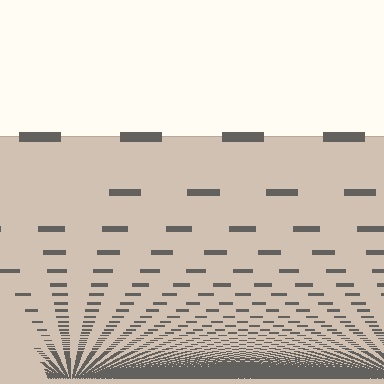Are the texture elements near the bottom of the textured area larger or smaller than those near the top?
Smaller. The gradient is inverted — elements near the bottom are smaller and denser.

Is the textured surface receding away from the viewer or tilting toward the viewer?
The surface appears to tilt toward the viewer. Texture elements get larger and sparser toward the top.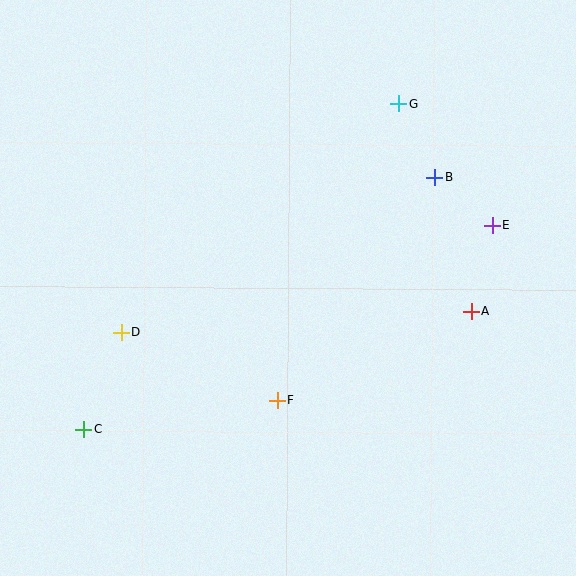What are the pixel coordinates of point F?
Point F is at (278, 400).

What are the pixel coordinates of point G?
Point G is at (399, 103).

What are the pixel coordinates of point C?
Point C is at (84, 429).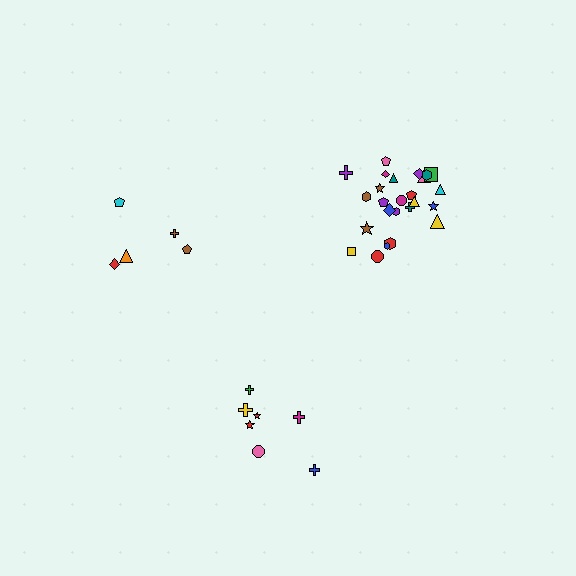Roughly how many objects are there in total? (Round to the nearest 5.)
Roughly 35 objects in total.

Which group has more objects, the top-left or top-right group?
The top-right group.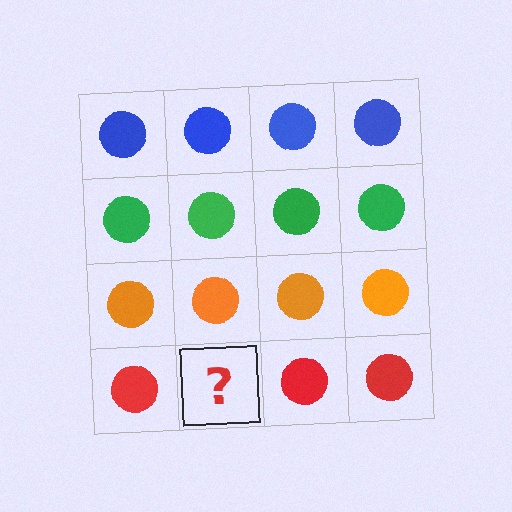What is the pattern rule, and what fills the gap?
The rule is that each row has a consistent color. The gap should be filled with a red circle.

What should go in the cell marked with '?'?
The missing cell should contain a red circle.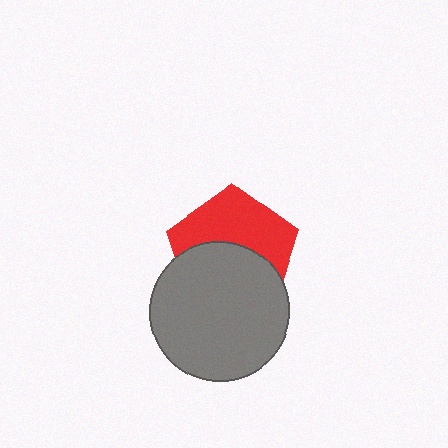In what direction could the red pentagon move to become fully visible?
The red pentagon could move up. That would shift it out from behind the gray circle entirely.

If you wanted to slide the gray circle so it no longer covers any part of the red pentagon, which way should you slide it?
Slide it down — that is the most direct way to separate the two shapes.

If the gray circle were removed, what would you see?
You would see the complete red pentagon.